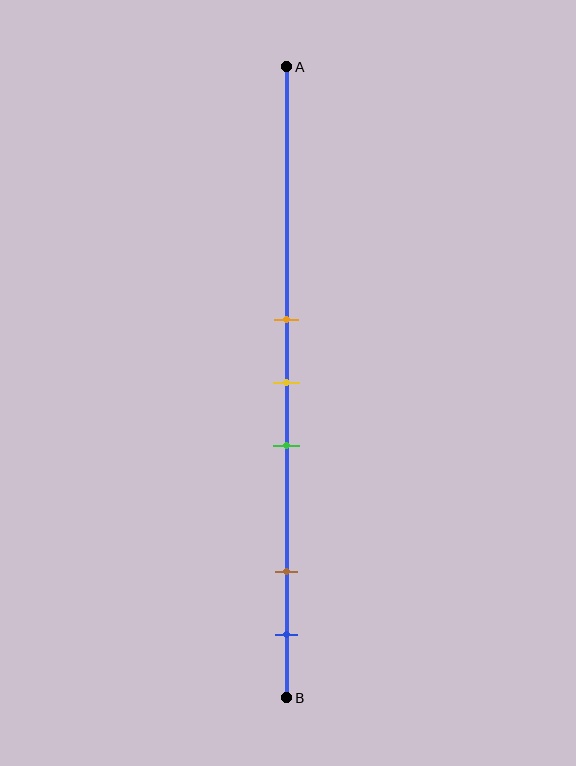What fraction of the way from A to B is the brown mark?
The brown mark is approximately 80% (0.8) of the way from A to B.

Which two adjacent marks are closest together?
The orange and yellow marks are the closest adjacent pair.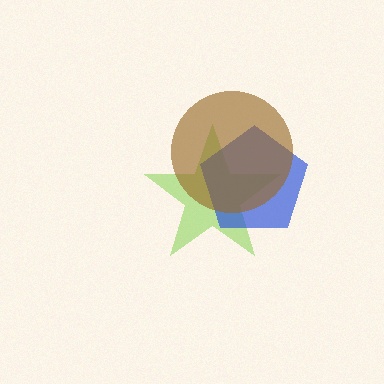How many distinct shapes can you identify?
There are 3 distinct shapes: a lime star, a blue pentagon, a brown circle.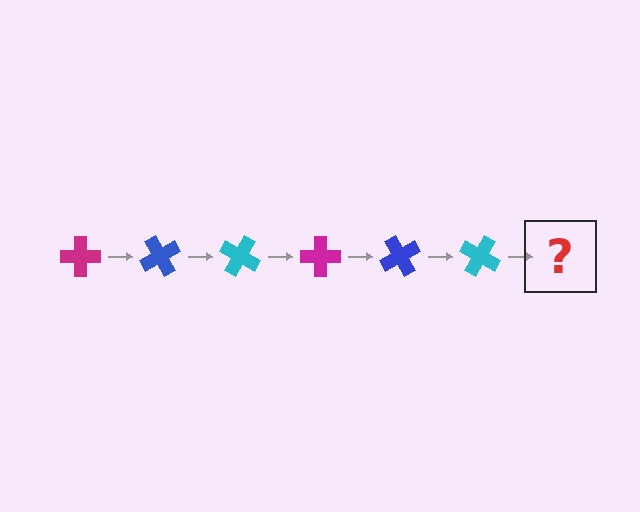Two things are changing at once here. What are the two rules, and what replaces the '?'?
The two rules are that it rotates 60 degrees each step and the color cycles through magenta, blue, and cyan. The '?' should be a magenta cross, rotated 360 degrees from the start.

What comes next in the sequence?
The next element should be a magenta cross, rotated 360 degrees from the start.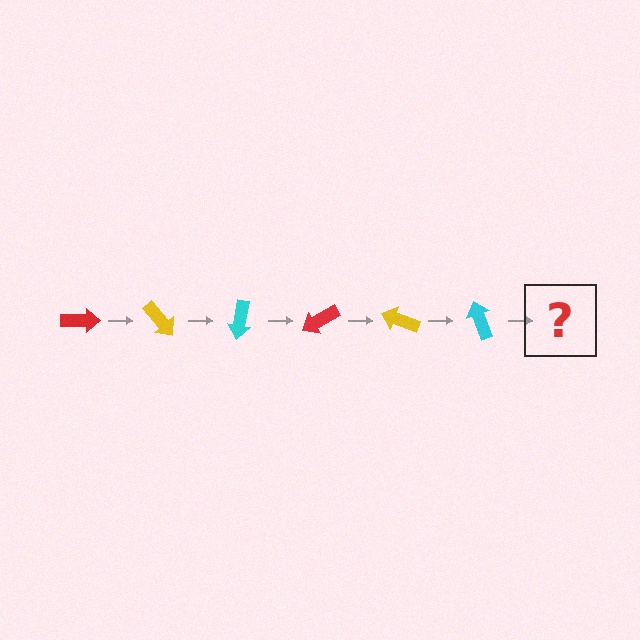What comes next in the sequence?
The next element should be a red arrow, rotated 300 degrees from the start.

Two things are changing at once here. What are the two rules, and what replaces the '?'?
The two rules are that it rotates 50 degrees each step and the color cycles through red, yellow, and cyan. The '?' should be a red arrow, rotated 300 degrees from the start.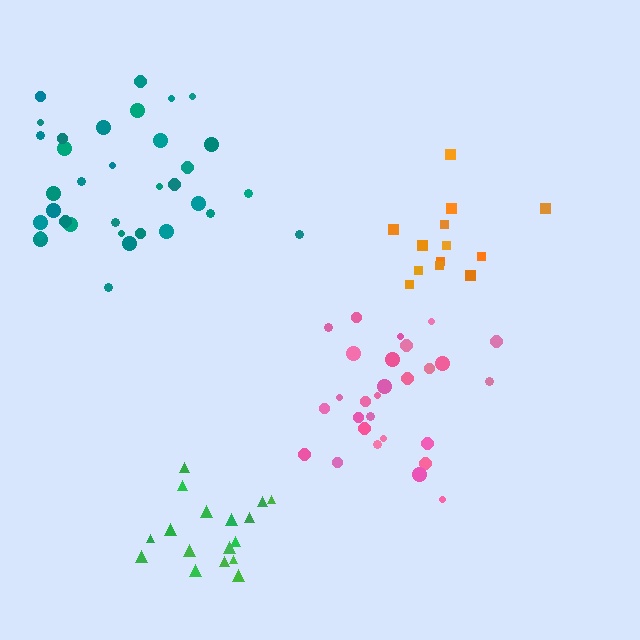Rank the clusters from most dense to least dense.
green, pink, orange, teal.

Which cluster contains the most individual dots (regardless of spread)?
Teal (34).